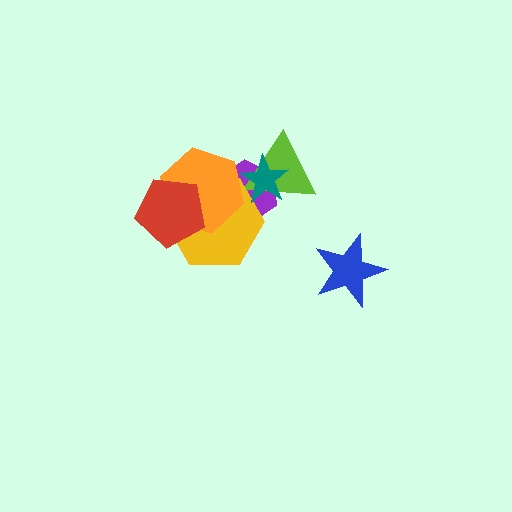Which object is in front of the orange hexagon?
The red pentagon is in front of the orange hexagon.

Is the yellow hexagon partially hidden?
Yes, it is partially covered by another shape.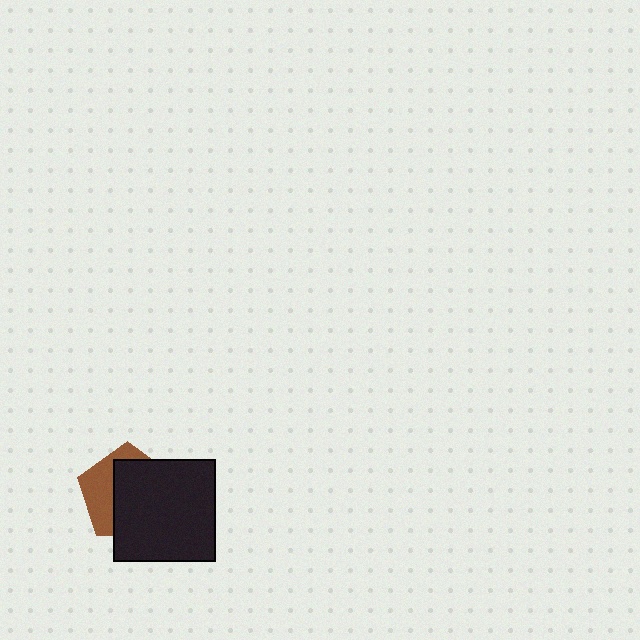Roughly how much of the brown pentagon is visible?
A small part of it is visible (roughly 38%).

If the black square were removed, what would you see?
You would see the complete brown pentagon.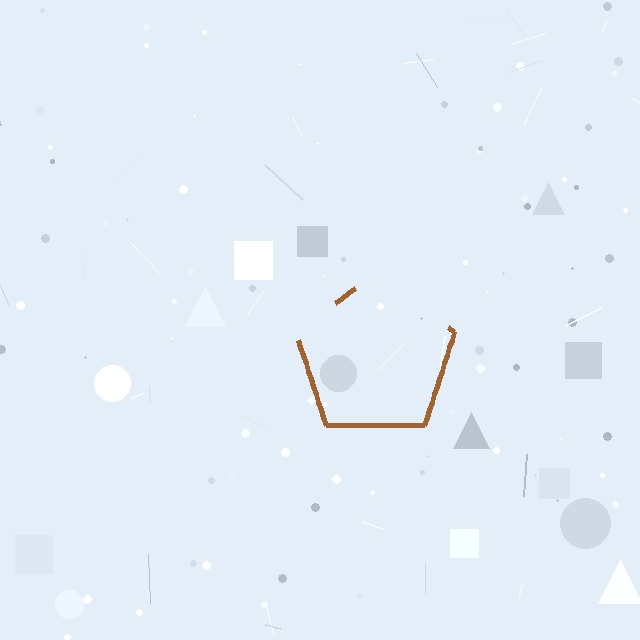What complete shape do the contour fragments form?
The contour fragments form a pentagon.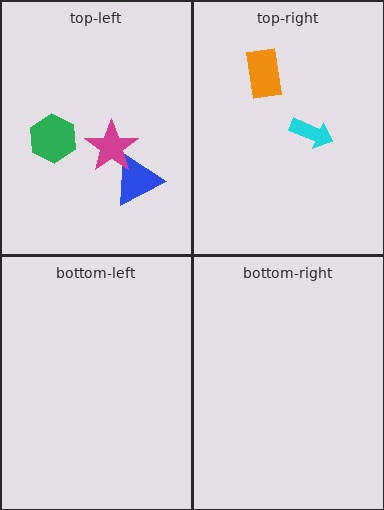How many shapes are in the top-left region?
3.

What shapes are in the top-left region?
The blue triangle, the green hexagon, the magenta star.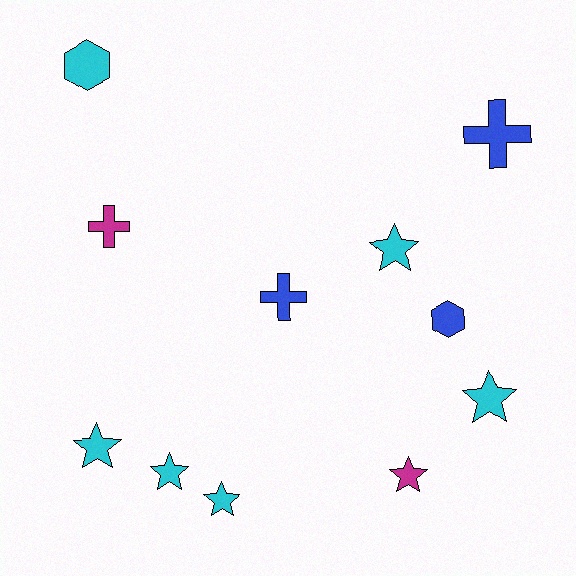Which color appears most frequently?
Cyan, with 6 objects.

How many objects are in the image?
There are 11 objects.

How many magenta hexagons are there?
There are no magenta hexagons.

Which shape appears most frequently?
Star, with 6 objects.